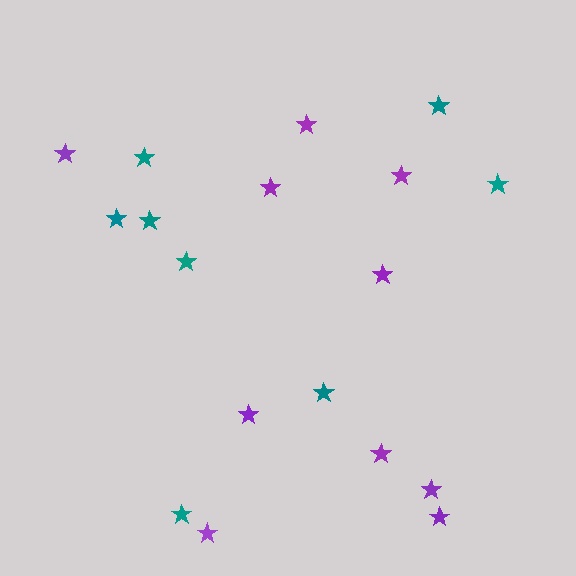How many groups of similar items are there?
There are 2 groups: one group of teal stars (8) and one group of purple stars (10).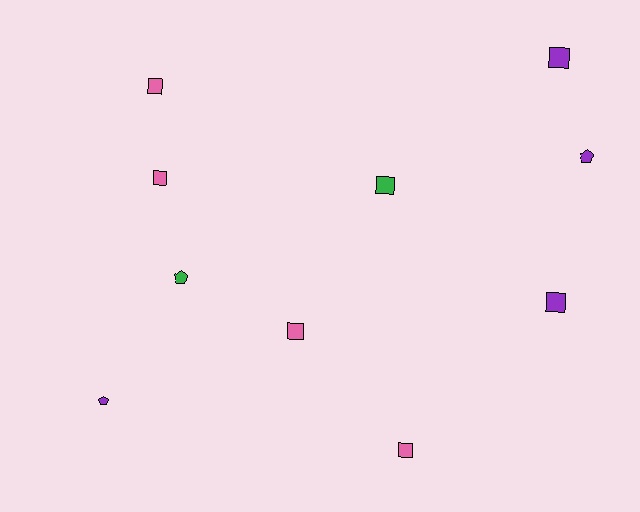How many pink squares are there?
There are 4 pink squares.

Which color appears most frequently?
Purple, with 4 objects.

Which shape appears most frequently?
Square, with 7 objects.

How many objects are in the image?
There are 10 objects.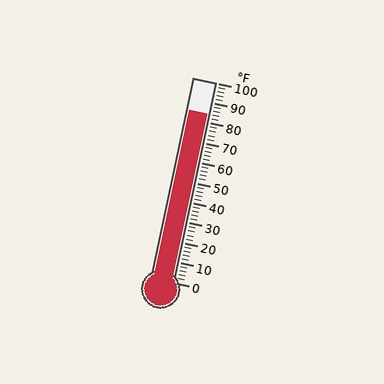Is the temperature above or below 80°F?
The temperature is above 80°F.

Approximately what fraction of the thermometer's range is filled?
The thermometer is filled to approximately 85% of its range.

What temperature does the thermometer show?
The thermometer shows approximately 84°F.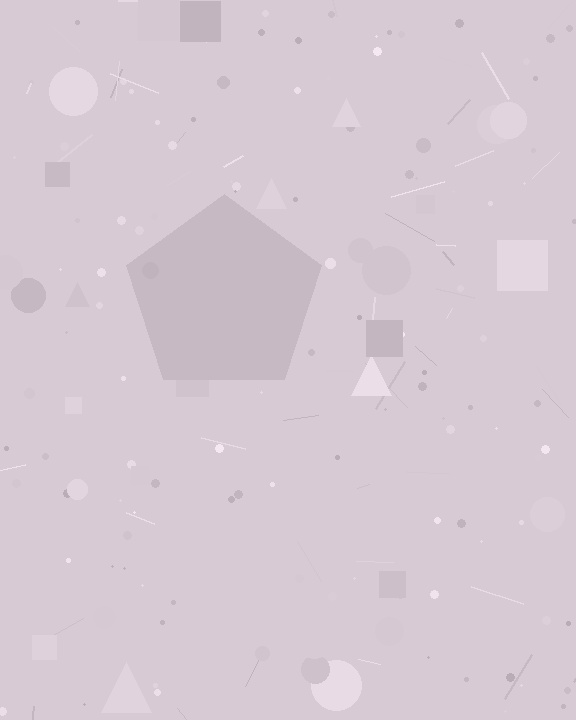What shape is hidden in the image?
A pentagon is hidden in the image.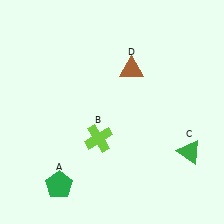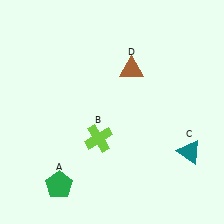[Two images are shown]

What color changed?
The triangle (C) changed from green in Image 1 to teal in Image 2.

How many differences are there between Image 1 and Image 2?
There is 1 difference between the two images.